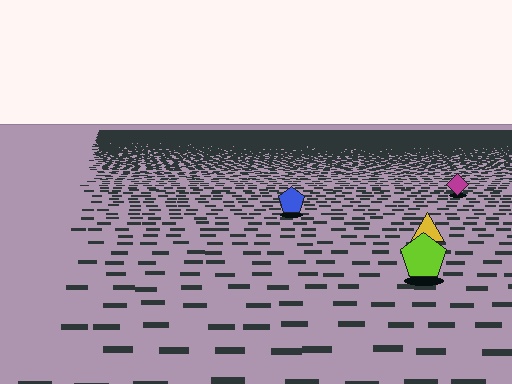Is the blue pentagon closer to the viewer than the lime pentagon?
No. The lime pentagon is closer — you can tell from the texture gradient: the ground texture is coarser near it.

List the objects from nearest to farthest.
From nearest to farthest: the lime pentagon, the yellow triangle, the blue pentagon, the magenta diamond.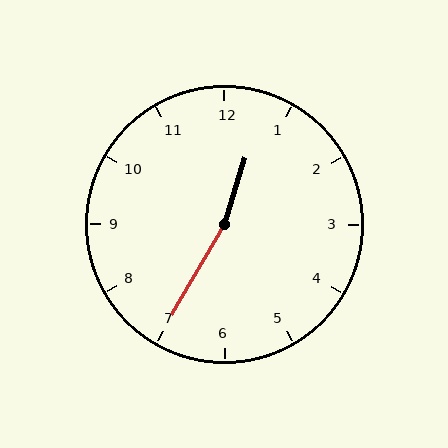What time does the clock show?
12:35.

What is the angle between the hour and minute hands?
Approximately 168 degrees.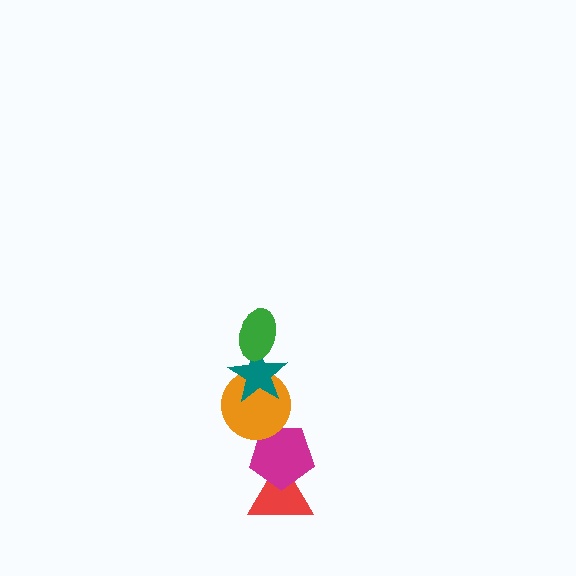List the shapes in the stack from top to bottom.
From top to bottom: the green ellipse, the teal star, the orange circle, the magenta pentagon, the red triangle.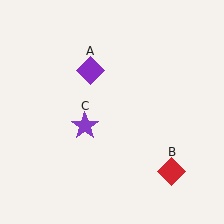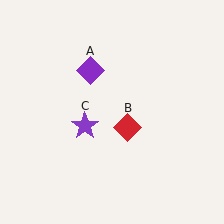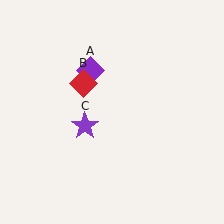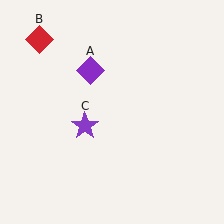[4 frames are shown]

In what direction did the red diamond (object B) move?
The red diamond (object B) moved up and to the left.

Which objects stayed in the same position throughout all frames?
Purple diamond (object A) and purple star (object C) remained stationary.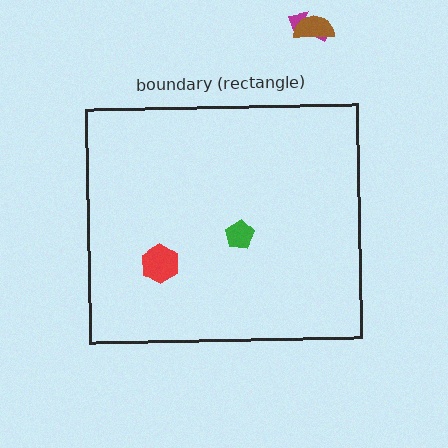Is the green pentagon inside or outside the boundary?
Inside.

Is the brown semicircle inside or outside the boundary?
Outside.